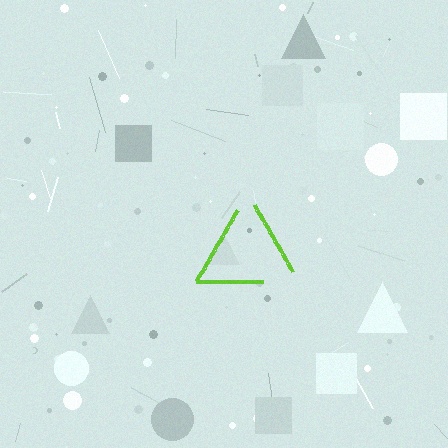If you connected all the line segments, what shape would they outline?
They would outline a triangle.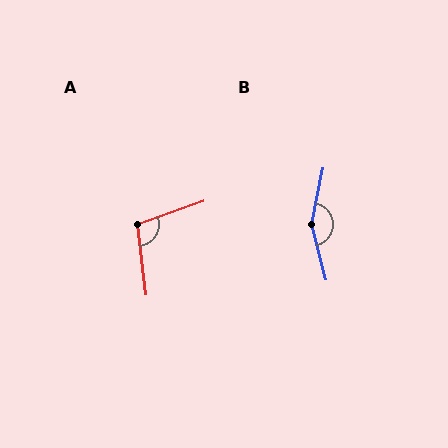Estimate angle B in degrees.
Approximately 154 degrees.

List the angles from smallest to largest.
A (103°), B (154°).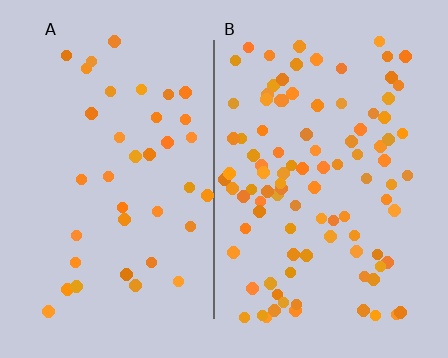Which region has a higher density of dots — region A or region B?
B (the right).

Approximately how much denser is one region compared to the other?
Approximately 2.6× — region B over region A.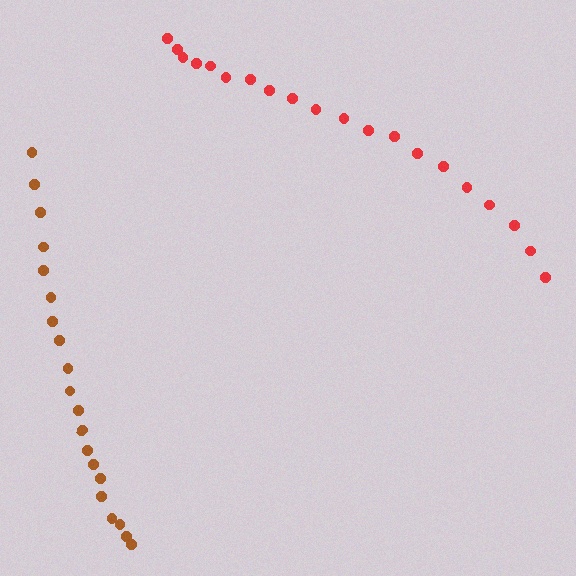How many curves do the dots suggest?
There are 2 distinct paths.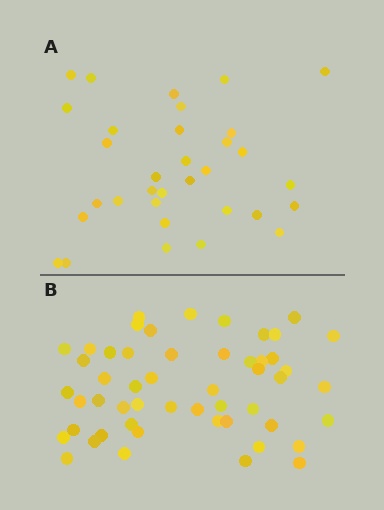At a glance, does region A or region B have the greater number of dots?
Region B (the bottom region) has more dots.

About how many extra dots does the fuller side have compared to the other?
Region B has approximately 20 more dots than region A.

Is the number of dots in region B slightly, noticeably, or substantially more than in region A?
Region B has substantially more. The ratio is roughly 1.6 to 1.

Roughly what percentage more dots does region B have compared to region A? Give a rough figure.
About 60% more.